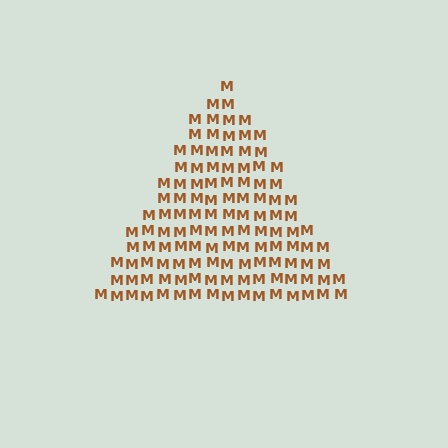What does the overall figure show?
The overall figure shows a triangle.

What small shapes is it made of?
It is made of small letter M's.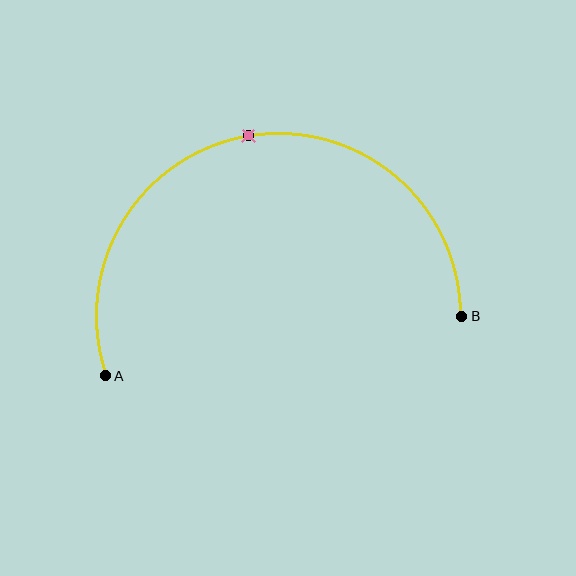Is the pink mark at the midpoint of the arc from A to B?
Yes. The pink mark lies on the arc at equal arc-length from both A and B — it is the arc midpoint.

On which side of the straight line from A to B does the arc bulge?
The arc bulges above the straight line connecting A and B.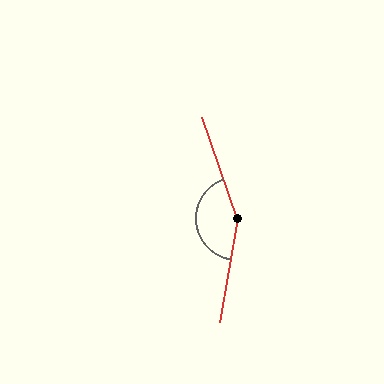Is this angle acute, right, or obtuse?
It is obtuse.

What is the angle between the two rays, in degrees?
Approximately 152 degrees.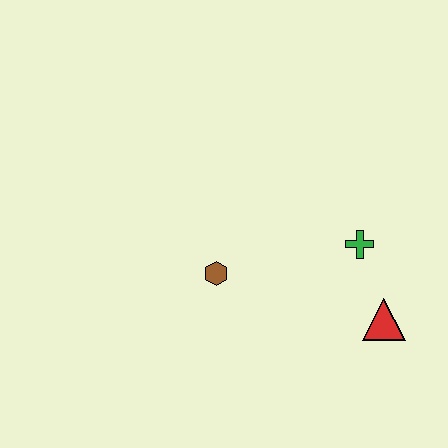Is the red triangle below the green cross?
Yes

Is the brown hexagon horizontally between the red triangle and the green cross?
No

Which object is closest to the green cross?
The red triangle is closest to the green cross.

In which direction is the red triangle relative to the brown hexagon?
The red triangle is to the right of the brown hexagon.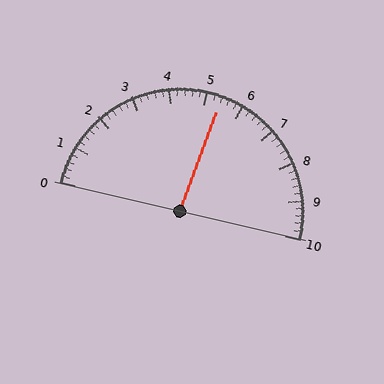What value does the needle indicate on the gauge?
The needle indicates approximately 5.4.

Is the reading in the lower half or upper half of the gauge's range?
The reading is in the upper half of the range (0 to 10).